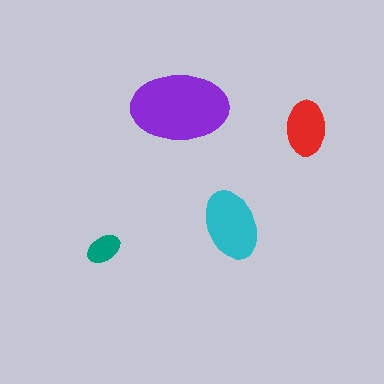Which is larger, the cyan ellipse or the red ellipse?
The cyan one.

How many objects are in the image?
There are 4 objects in the image.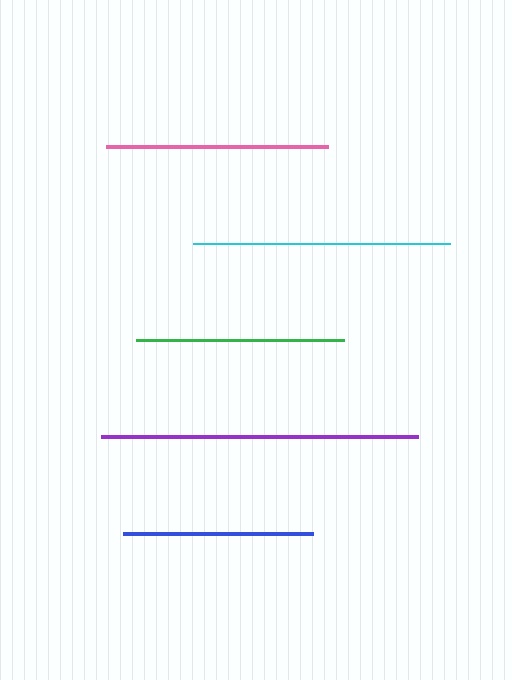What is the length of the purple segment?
The purple segment is approximately 317 pixels long.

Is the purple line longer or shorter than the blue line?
The purple line is longer than the blue line.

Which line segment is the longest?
The purple line is the longest at approximately 317 pixels.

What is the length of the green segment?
The green segment is approximately 208 pixels long.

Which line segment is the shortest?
The blue line is the shortest at approximately 190 pixels.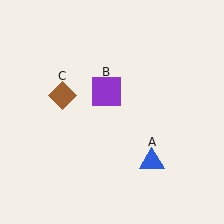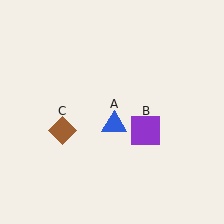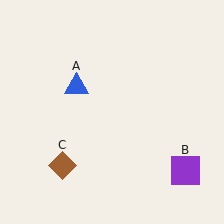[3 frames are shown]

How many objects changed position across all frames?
3 objects changed position: blue triangle (object A), purple square (object B), brown diamond (object C).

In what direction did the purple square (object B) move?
The purple square (object B) moved down and to the right.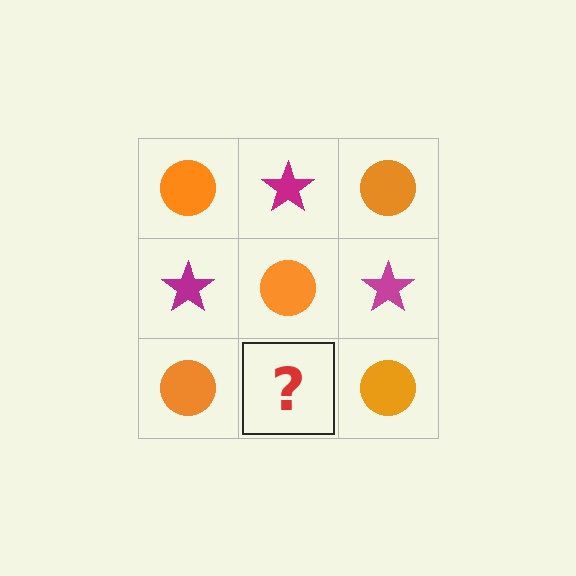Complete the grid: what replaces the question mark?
The question mark should be replaced with a magenta star.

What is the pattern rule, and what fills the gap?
The rule is that it alternates orange circle and magenta star in a checkerboard pattern. The gap should be filled with a magenta star.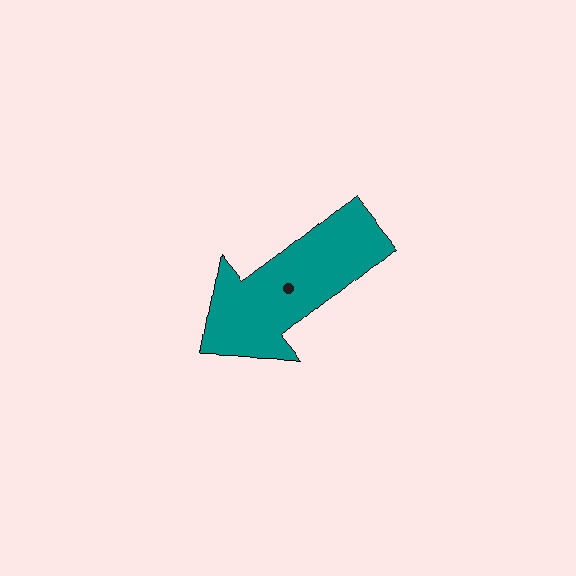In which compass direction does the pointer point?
Southwest.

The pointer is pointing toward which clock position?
Roughly 8 o'clock.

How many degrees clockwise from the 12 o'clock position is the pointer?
Approximately 231 degrees.